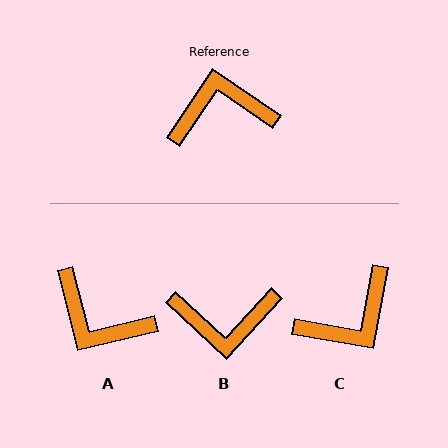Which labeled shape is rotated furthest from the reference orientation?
B, about 171 degrees away.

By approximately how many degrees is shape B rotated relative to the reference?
Approximately 171 degrees counter-clockwise.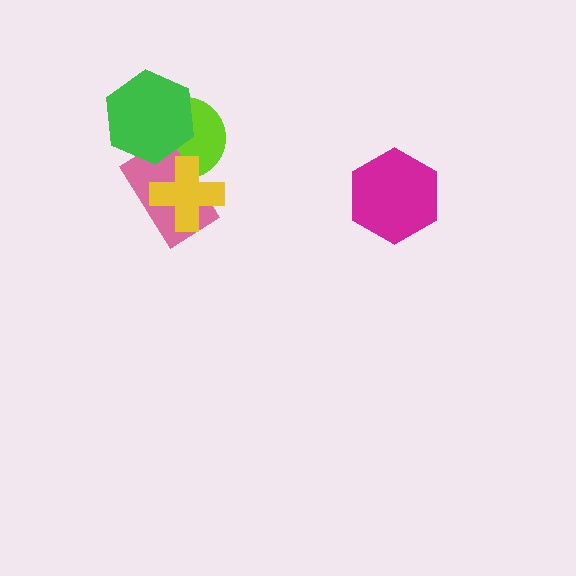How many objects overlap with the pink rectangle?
3 objects overlap with the pink rectangle.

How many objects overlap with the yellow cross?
2 objects overlap with the yellow cross.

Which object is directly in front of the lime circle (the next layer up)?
The pink rectangle is directly in front of the lime circle.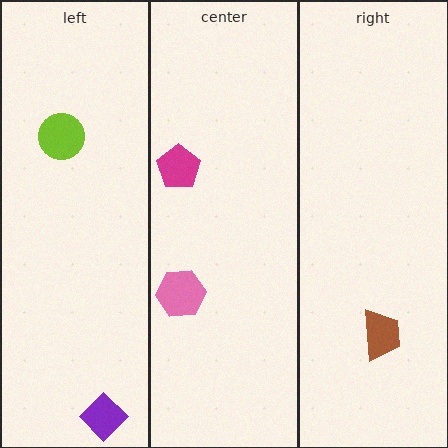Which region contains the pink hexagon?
The center region.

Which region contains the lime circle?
The left region.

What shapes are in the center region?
The magenta pentagon, the pink hexagon.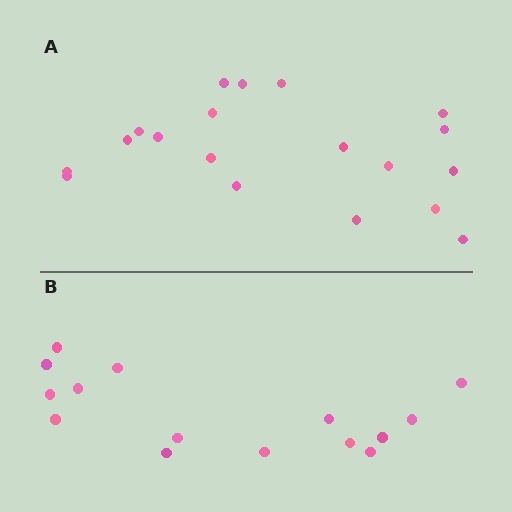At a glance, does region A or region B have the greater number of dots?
Region A (the top region) has more dots.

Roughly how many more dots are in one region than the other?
Region A has about 4 more dots than region B.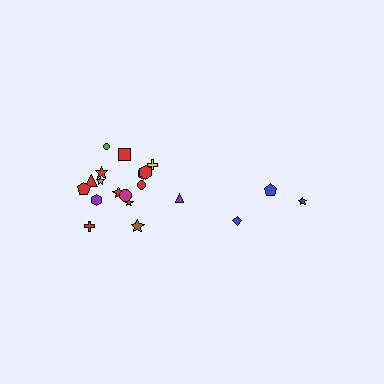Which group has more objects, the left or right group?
The left group.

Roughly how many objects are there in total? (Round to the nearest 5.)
Roughly 20 objects in total.